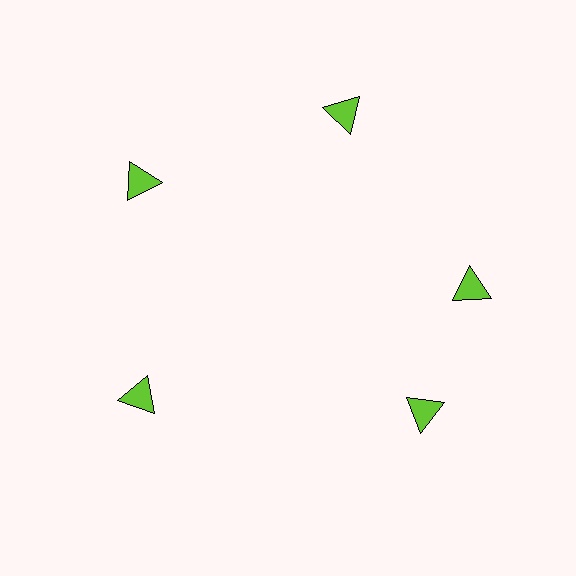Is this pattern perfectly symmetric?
No. The 5 lime triangles are arranged in a ring, but one element near the 5 o'clock position is rotated out of alignment along the ring, breaking the 5-fold rotational symmetry.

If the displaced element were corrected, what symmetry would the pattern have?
It would have 5-fold rotational symmetry — the pattern would map onto itself every 72 degrees.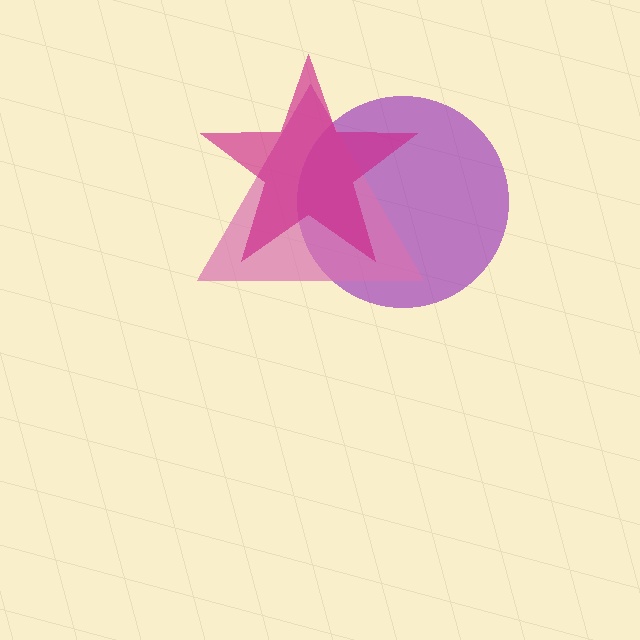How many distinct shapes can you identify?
There are 3 distinct shapes: a purple circle, a pink triangle, a magenta star.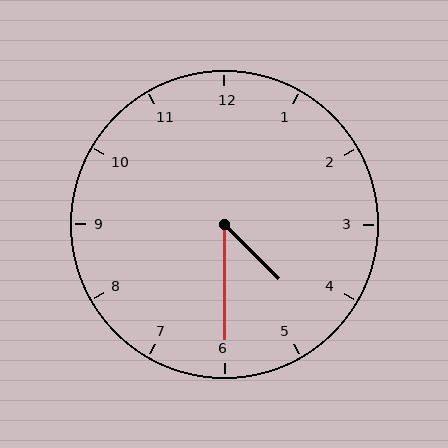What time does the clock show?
4:30.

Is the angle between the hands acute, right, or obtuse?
It is acute.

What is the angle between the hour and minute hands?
Approximately 45 degrees.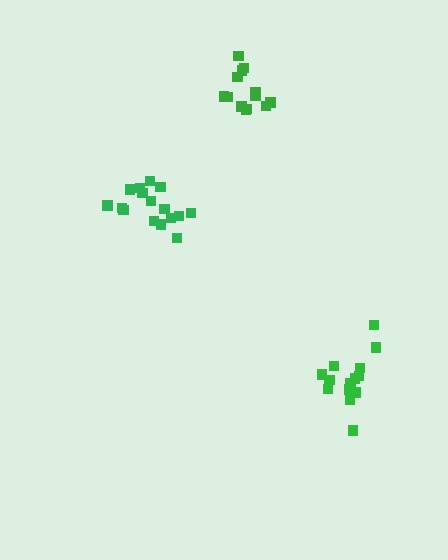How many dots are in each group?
Group 1: 13 dots, Group 2: 17 dots, Group 3: 14 dots (44 total).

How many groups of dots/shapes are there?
There are 3 groups.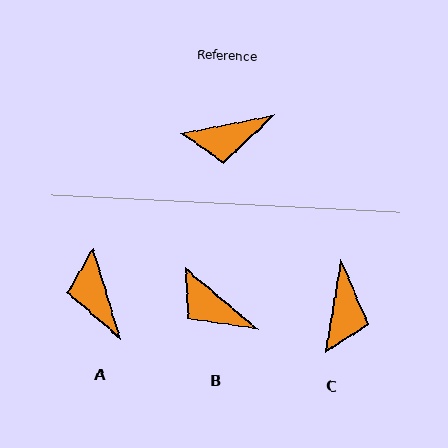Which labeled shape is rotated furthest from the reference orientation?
A, about 84 degrees away.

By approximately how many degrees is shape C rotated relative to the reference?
Approximately 70 degrees counter-clockwise.